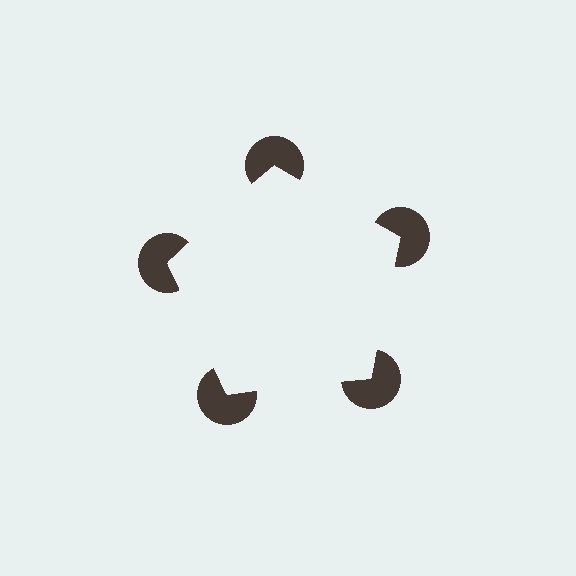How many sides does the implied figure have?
5 sides.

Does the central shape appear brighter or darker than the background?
It typically appears slightly brighter than the background, even though no actual brightness change is drawn.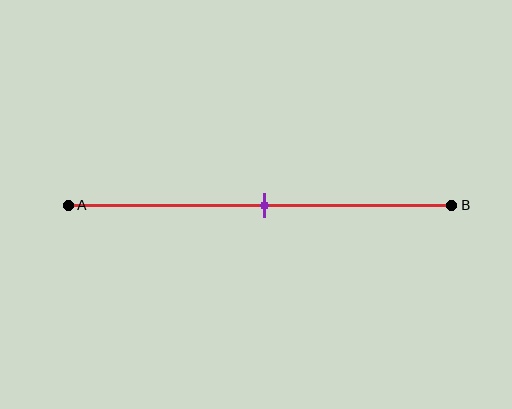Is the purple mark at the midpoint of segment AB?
Yes, the mark is approximately at the midpoint.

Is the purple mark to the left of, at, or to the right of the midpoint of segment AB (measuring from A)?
The purple mark is approximately at the midpoint of segment AB.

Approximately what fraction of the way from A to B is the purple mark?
The purple mark is approximately 50% of the way from A to B.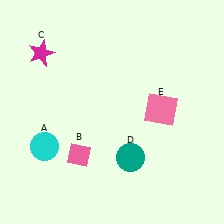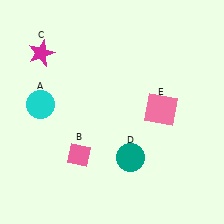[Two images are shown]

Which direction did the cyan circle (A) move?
The cyan circle (A) moved up.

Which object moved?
The cyan circle (A) moved up.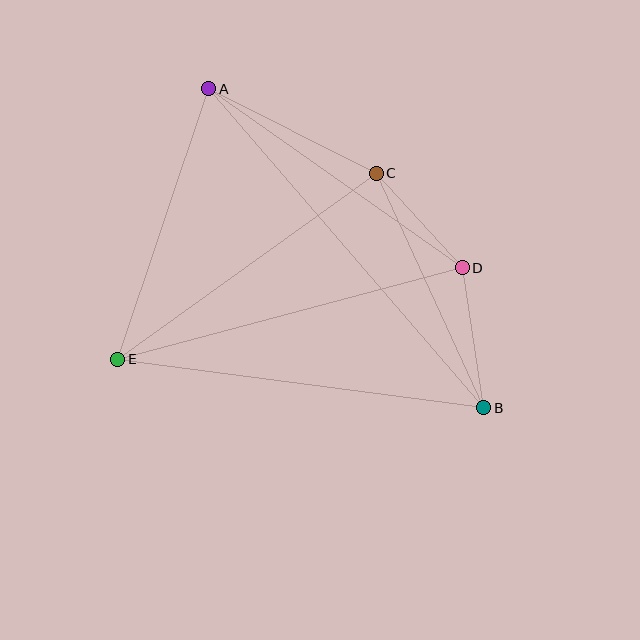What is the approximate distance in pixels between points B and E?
The distance between B and E is approximately 369 pixels.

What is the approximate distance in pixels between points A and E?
The distance between A and E is approximately 285 pixels.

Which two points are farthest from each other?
Points A and B are farthest from each other.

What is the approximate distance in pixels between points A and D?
The distance between A and D is approximately 310 pixels.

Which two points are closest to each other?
Points C and D are closest to each other.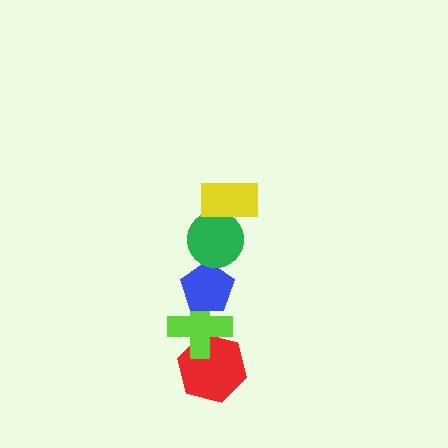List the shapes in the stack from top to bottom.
From top to bottom: the yellow rectangle, the green circle, the blue pentagon, the lime cross, the red hexagon.